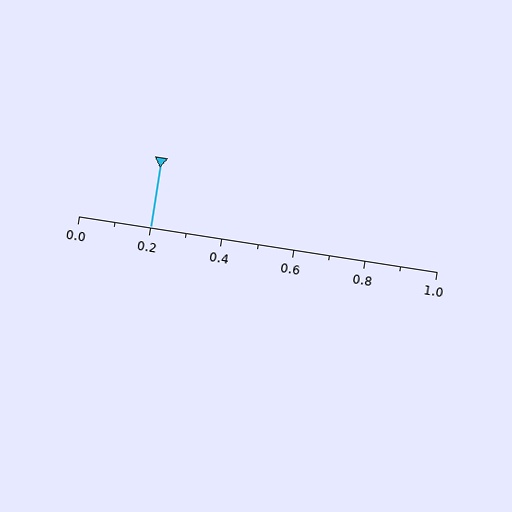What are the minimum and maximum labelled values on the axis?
The axis runs from 0.0 to 1.0.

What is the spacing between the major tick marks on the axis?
The major ticks are spaced 0.2 apart.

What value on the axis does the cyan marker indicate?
The marker indicates approximately 0.2.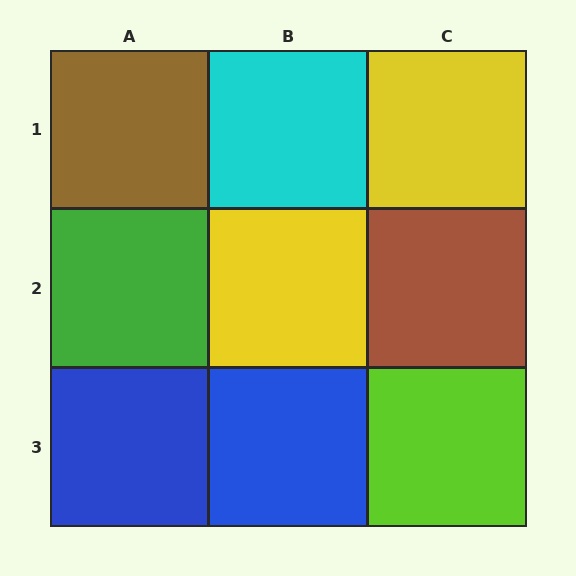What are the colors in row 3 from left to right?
Blue, blue, lime.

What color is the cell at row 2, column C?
Brown.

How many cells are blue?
2 cells are blue.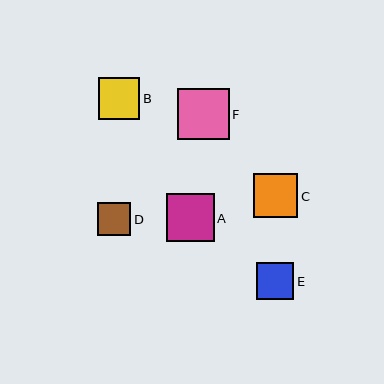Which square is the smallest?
Square D is the smallest with a size of approximately 33 pixels.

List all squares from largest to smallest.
From largest to smallest: F, A, C, B, E, D.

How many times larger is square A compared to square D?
Square A is approximately 1.4 times the size of square D.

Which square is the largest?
Square F is the largest with a size of approximately 52 pixels.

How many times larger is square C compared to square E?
Square C is approximately 1.2 times the size of square E.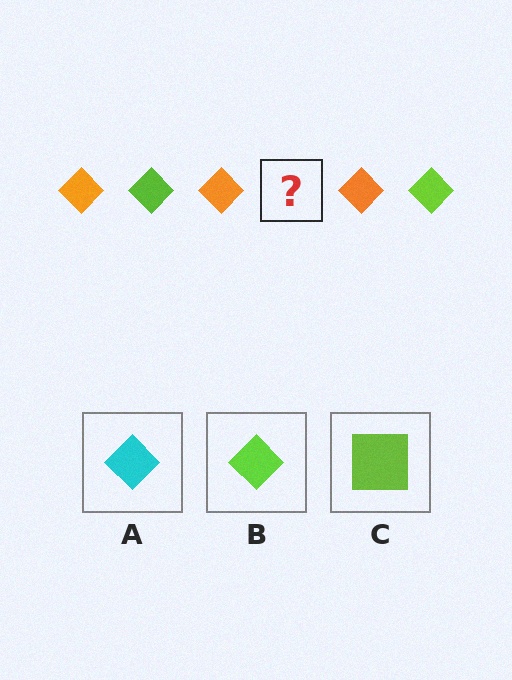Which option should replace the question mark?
Option B.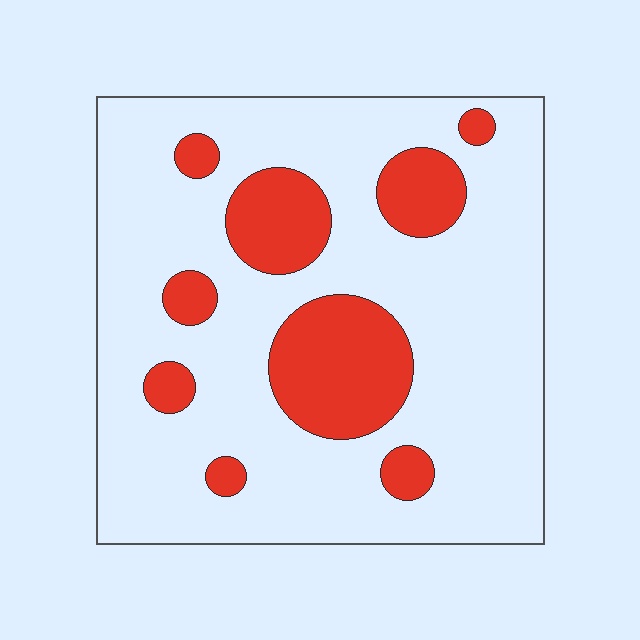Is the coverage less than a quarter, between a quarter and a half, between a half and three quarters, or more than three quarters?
Less than a quarter.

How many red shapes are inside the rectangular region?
9.